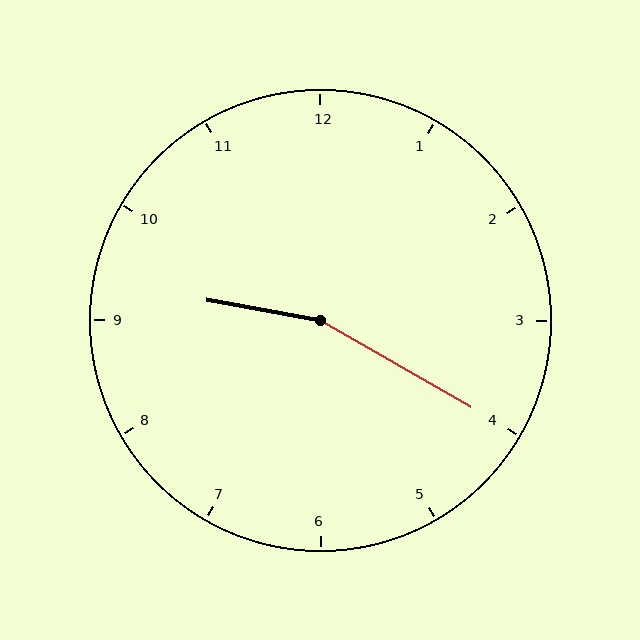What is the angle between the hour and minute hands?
Approximately 160 degrees.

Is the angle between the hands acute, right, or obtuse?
It is obtuse.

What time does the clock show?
9:20.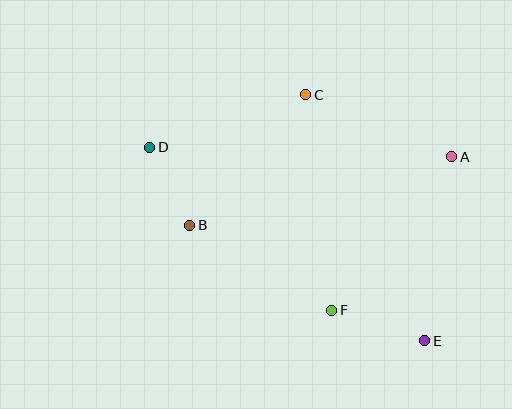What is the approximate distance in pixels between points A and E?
The distance between A and E is approximately 186 pixels.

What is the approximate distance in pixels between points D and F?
The distance between D and F is approximately 244 pixels.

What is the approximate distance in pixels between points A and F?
The distance between A and F is approximately 195 pixels.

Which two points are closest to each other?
Points B and D are closest to each other.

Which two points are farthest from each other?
Points D and E are farthest from each other.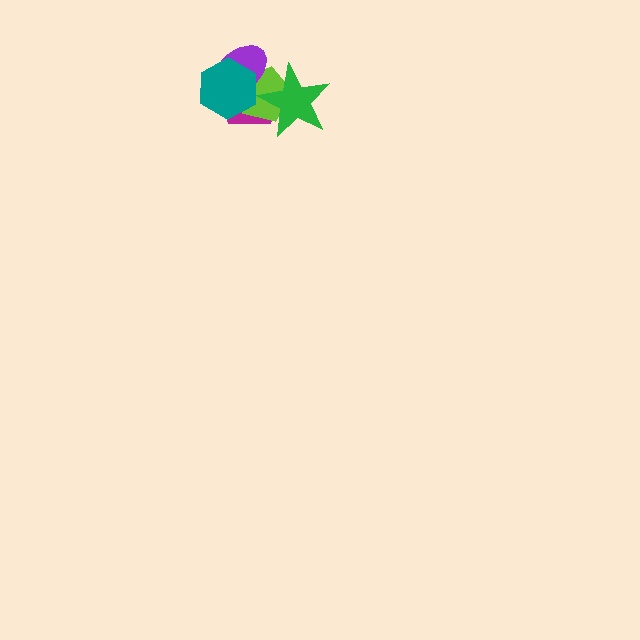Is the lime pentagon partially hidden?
Yes, it is partially covered by another shape.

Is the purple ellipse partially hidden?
Yes, it is partially covered by another shape.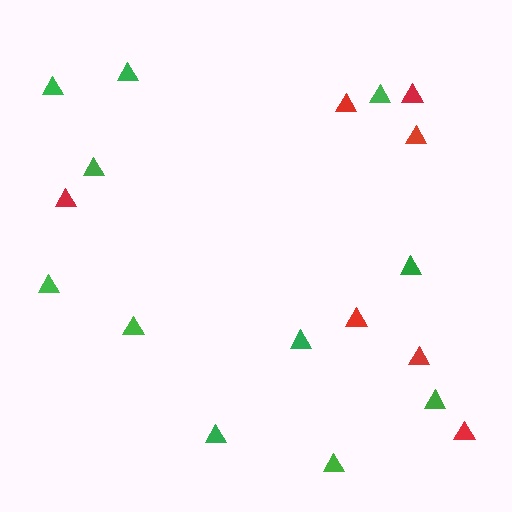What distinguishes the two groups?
There are 2 groups: one group of green triangles (11) and one group of red triangles (7).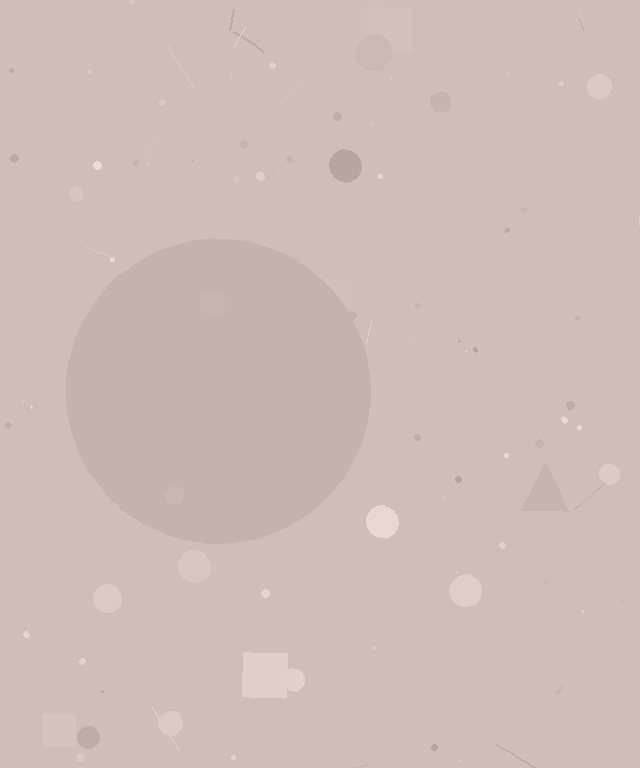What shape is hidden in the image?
A circle is hidden in the image.